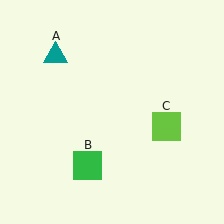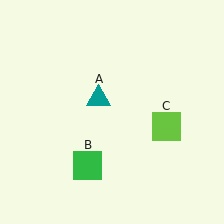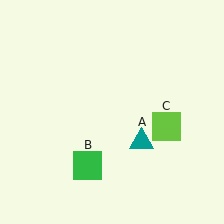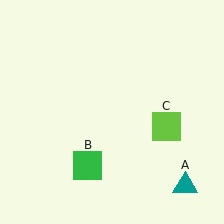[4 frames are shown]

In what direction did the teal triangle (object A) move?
The teal triangle (object A) moved down and to the right.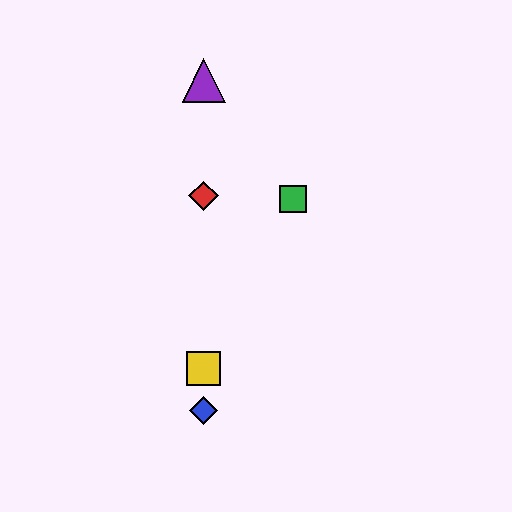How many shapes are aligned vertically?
4 shapes (the red diamond, the blue diamond, the yellow square, the purple triangle) are aligned vertically.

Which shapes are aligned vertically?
The red diamond, the blue diamond, the yellow square, the purple triangle are aligned vertically.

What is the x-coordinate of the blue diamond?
The blue diamond is at x≈204.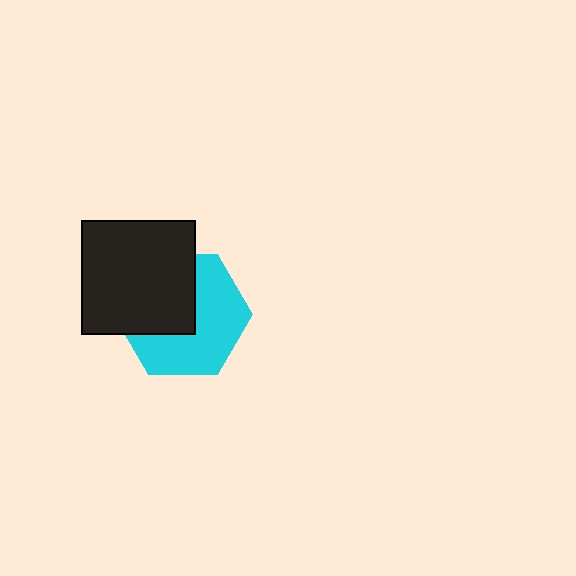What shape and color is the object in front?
The object in front is a black square.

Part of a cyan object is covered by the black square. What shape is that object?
It is a hexagon.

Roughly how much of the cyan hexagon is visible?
About half of it is visible (roughly 56%).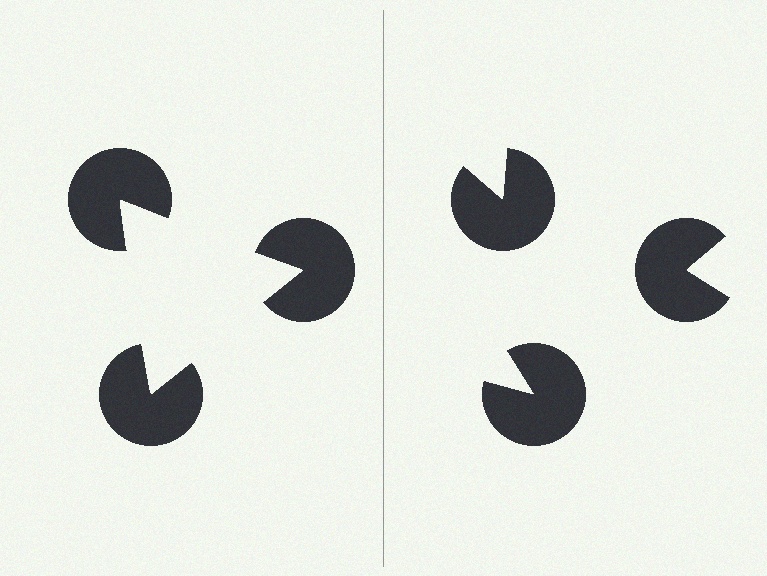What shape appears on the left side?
An illusory triangle.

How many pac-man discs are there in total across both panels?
6 — 3 on each side.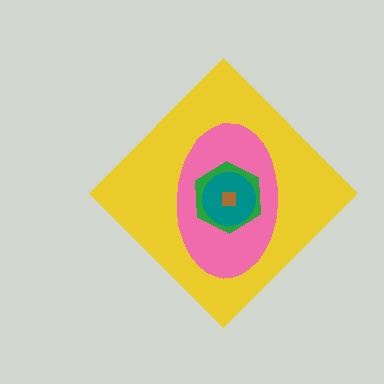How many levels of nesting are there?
5.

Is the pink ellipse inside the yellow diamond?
Yes.